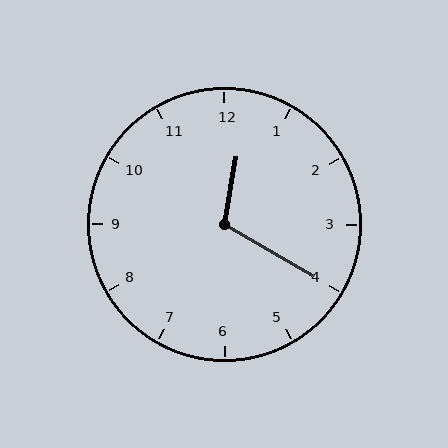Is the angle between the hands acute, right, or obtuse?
It is obtuse.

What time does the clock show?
12:20.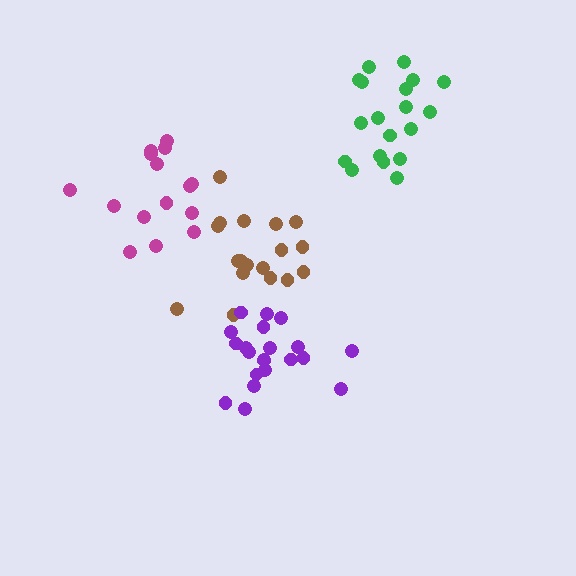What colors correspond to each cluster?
The clusters are colored: brown, purple, green, magenta.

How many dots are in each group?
Group 1: 18 dots, Group 2: 21 dots, Group 3: 19 dots, Group 4: 15 dots (73 total).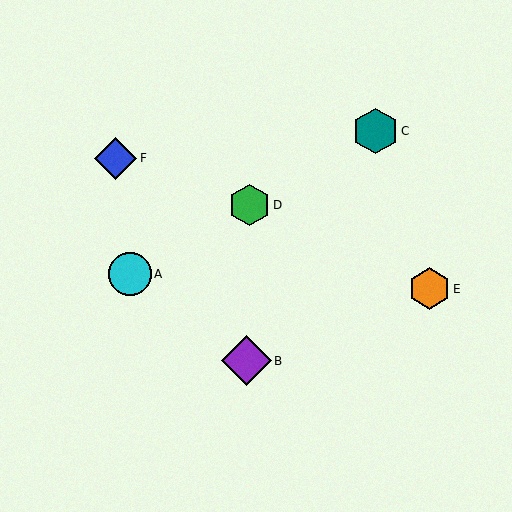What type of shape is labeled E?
Shape E is an orange hexagon.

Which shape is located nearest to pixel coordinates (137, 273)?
The cyan circle (labeled A) at (130, 274) is nearest to that location.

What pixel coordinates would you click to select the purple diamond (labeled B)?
Click at (246, 361) to select the purple diamond B.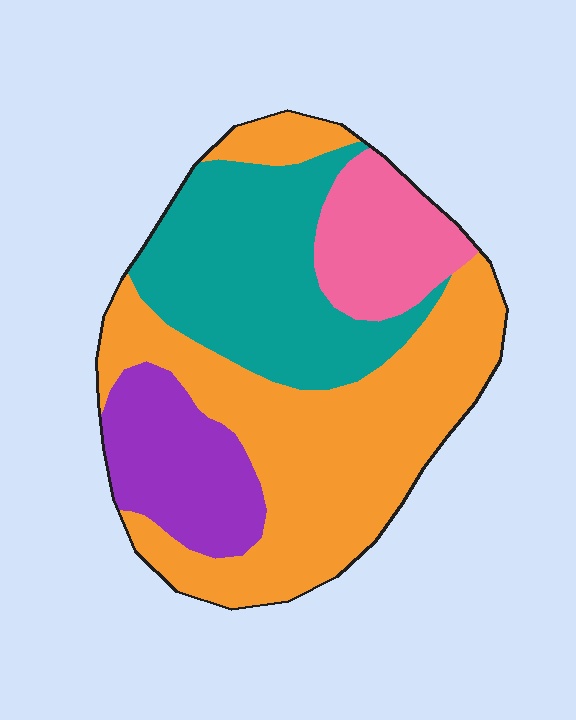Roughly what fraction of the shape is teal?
Teal takes up about one quarter (1/4) of the shape.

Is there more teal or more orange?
Orange.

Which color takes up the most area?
Orange, at roughly 45%.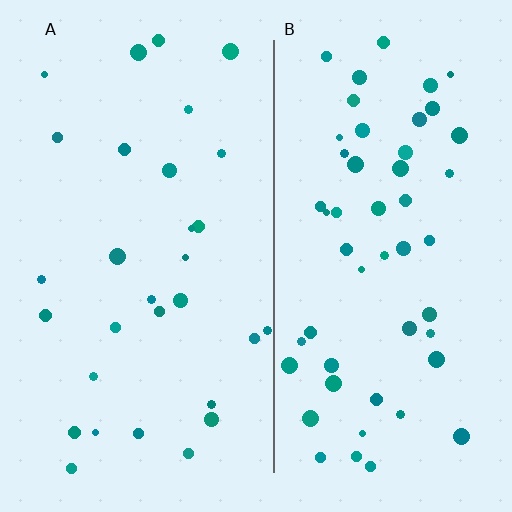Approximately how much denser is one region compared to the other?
Approximately 1.8× — region B over region A.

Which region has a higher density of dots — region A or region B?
B (the right).